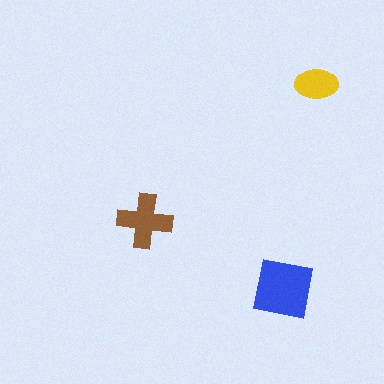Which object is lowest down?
The blue square is bottommost.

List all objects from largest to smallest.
The blue square, the brown cross, the yellow ellipse.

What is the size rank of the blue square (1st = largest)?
1st.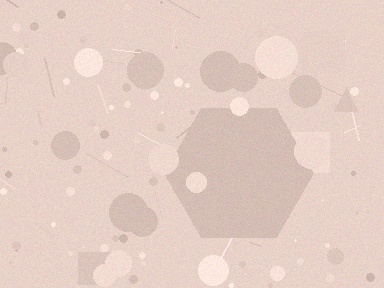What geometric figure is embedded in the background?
A hexagon is embedded in the background.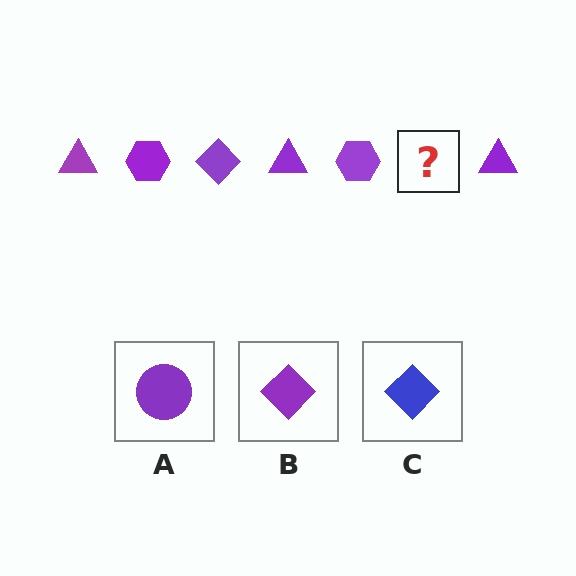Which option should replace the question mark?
Option B.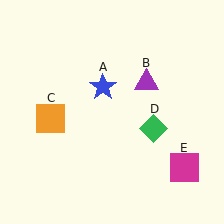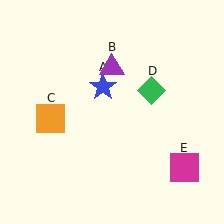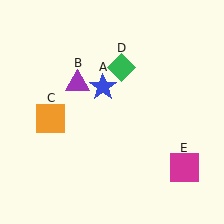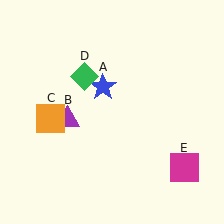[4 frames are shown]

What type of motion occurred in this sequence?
The purple triangle (object B), green diamond (object D) rotated counterclockwise around the center of the scene.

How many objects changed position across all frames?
2 objects changed position: purple triangle (object B), green diamond (object D).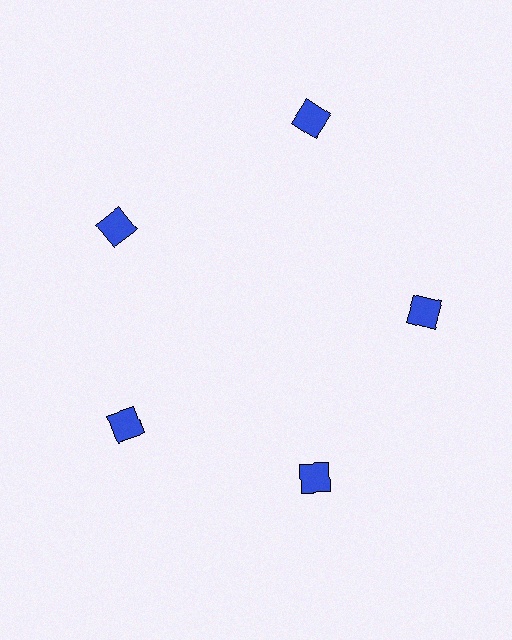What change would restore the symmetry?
The symmetry would be restored by moving it inward, back onto the ring so that all 5 squares sit at equal angles and equal distance from the center.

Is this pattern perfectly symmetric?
No. The 5 blue squares are arranged in a ring, but one element near the 1 o'clock position is pushed outward from the center, breaking the 5-fold rotational symmetry.